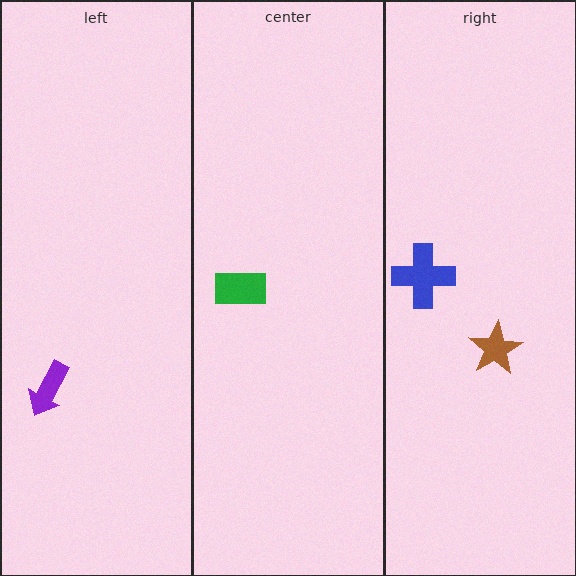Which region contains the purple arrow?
The left region.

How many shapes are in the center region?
1.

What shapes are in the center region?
The green rectangle.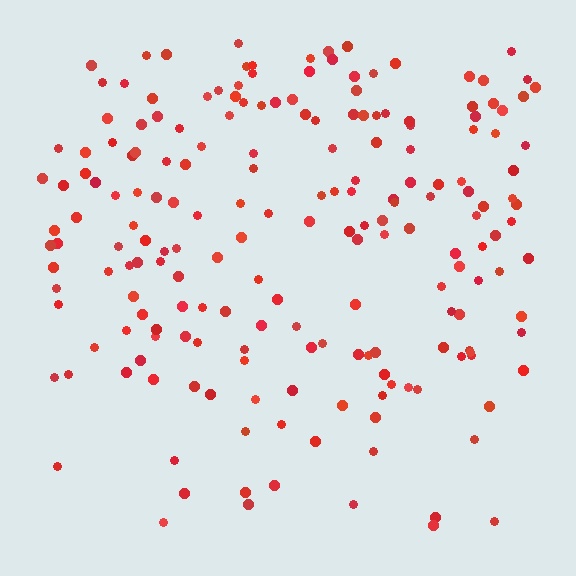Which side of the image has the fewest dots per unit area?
The bottom.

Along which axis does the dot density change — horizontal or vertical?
Vertical.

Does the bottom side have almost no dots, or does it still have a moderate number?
Still a moderate number, just noticeably fewer than the top.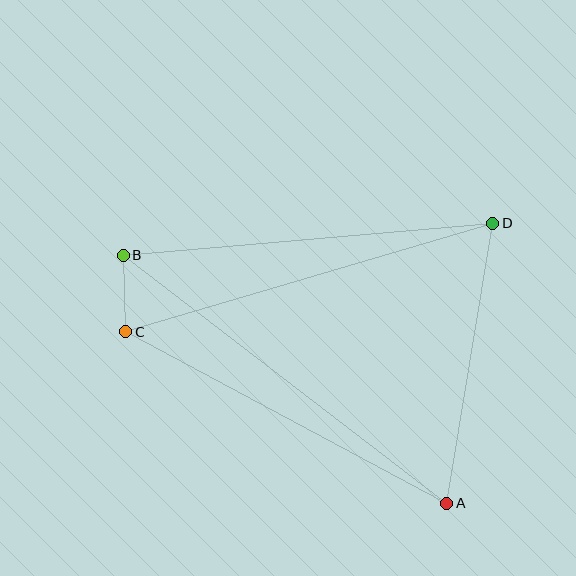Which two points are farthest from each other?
Points A and B are farthest from each other.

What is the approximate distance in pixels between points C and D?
The distance between C and D is approximately 383 pixels.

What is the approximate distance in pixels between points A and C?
The distance between A and C is approximately 364 pixels.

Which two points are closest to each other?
Points B and C are closest to each other.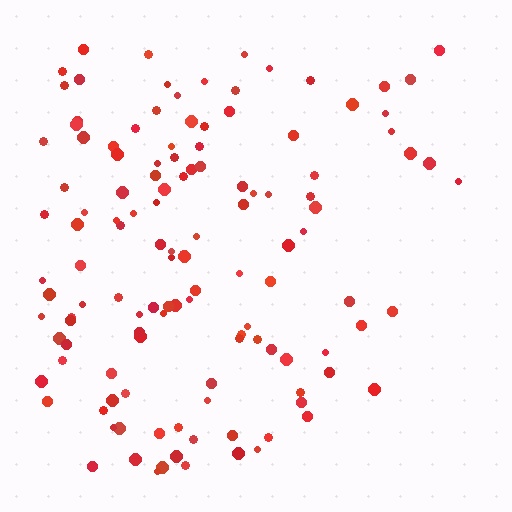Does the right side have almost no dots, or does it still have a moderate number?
Still a moderate number, just noticeably fewer than the left.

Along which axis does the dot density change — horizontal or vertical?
Horizontal.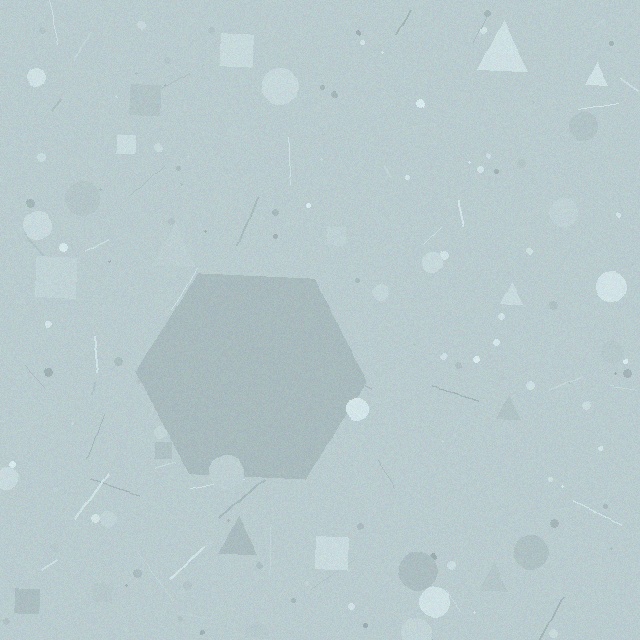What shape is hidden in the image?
A hexagon is hidden in the image.